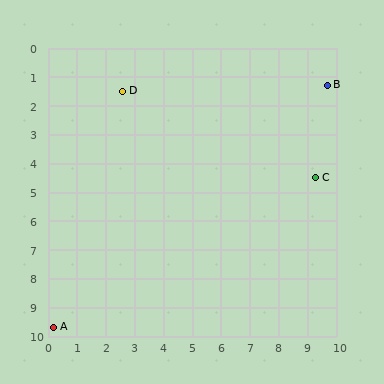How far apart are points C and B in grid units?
Points C and B are about 3.2 grid units apart.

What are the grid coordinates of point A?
Point A is at approximately (0.2, 9.7).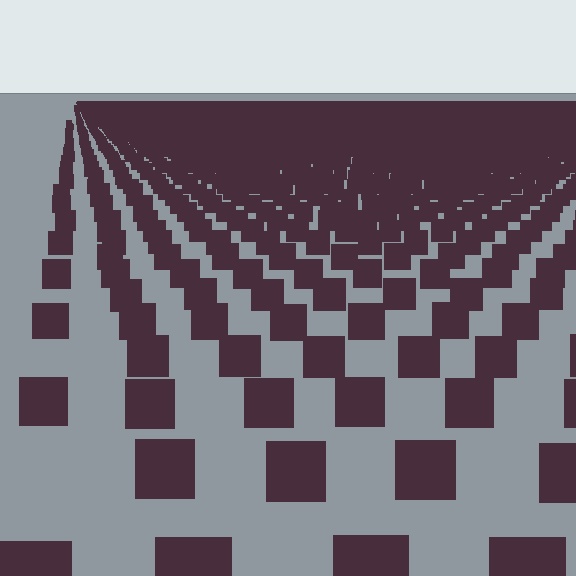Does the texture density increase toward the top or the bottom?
Density increases toward the top.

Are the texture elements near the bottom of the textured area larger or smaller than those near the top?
Larger. Near the bottom, elements are closer to the viewer and appear at a bigger on-screen size.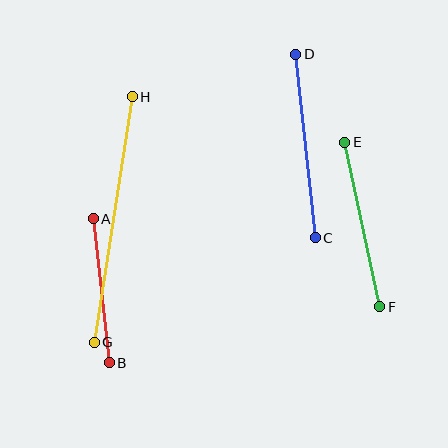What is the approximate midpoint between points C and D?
The midpoint is at approximately (305, 146) pixels.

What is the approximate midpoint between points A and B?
The midpoint is at approximately (101, 291) pixels.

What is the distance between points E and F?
The distance is approximately 168 pixels.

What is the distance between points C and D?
The distance is approximately 184 pixels.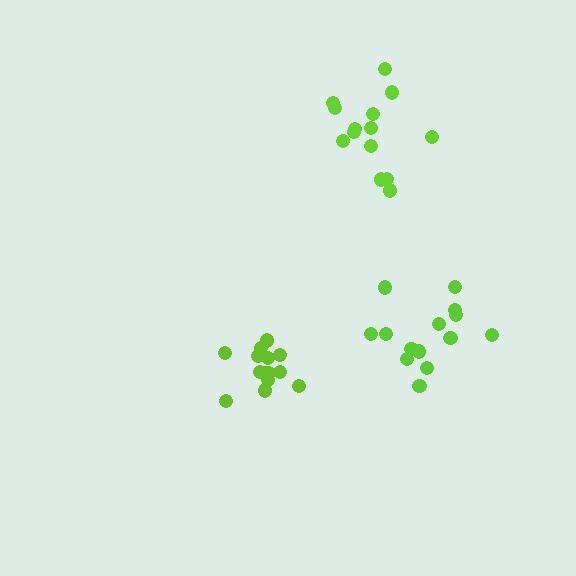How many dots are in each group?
Group 1: 14 dots, Group 2: 14 dots, Group 3: 15 dots (43 total).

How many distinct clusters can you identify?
There are 3 distinct clusters.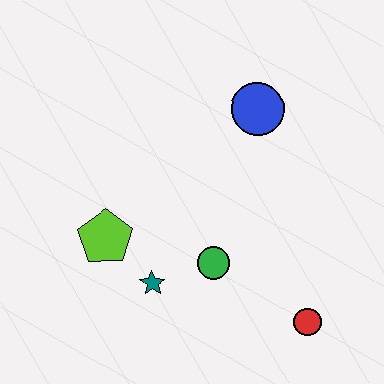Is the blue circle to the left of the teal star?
No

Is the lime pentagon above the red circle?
Yes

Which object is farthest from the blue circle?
The red circle is farthest from the blue circle.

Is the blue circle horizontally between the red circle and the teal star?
Yes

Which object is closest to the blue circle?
The green circle is closest to the blue circle.